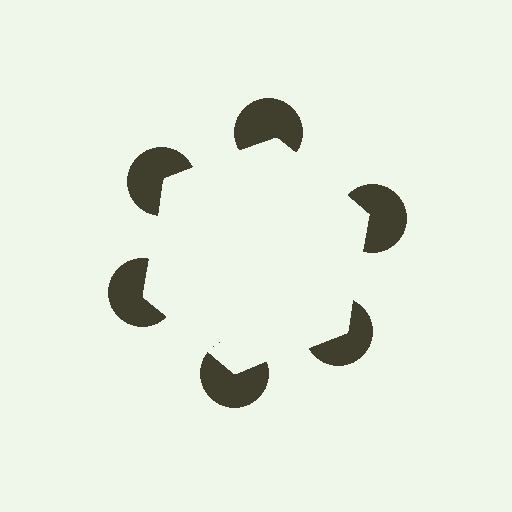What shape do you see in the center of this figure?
An illusory hexagon — its edges are inferred from the aligned wedge cuts in the pac-man discs, not physically drawn.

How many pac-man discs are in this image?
There are 6 — one at each vertex of the illusory hexagon.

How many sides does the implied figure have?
6 sides.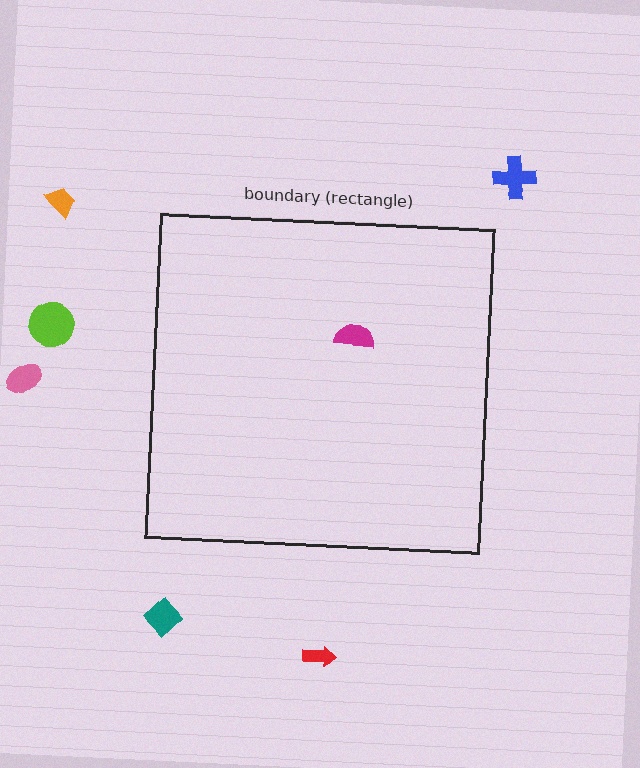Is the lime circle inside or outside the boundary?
Outside.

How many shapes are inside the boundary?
1 inside, 6 outside.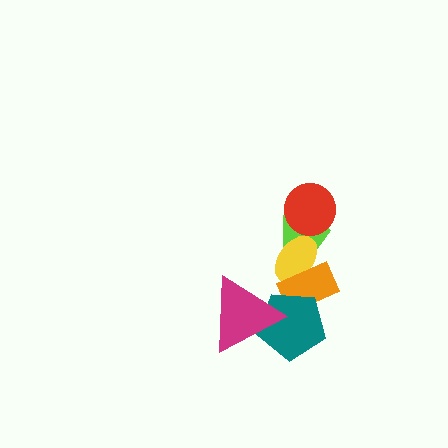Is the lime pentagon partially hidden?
Yes, it is partially covered by another shape.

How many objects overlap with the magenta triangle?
1 object overlaps with the magenta triangle.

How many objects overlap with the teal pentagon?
2 objects overlap with the teal pentagon.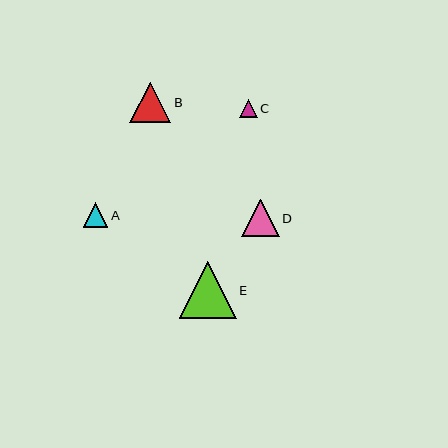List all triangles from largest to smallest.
From largest to smallest: E, B, D, A, C.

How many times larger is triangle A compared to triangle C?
Triangle A is approximately 1.4 times the size of triangle C.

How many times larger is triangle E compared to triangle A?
Triangle E is approximately 2.4 times the size of triangle A.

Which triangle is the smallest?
Triangle C is the smallest with a size of approximately 18 pixels.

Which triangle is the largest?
Triangle E is the largest with a size of approximately 57 pixels.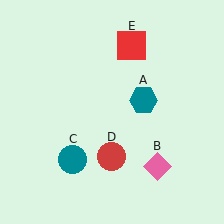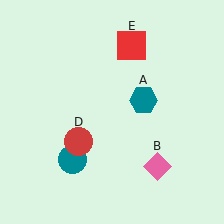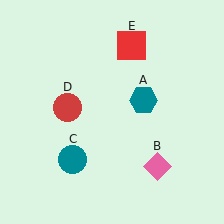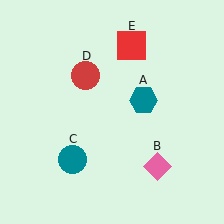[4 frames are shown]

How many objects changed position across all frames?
1 object changed position: red circle (object D).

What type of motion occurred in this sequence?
The red circle (object D) rotated clockwise around the center of the scene.